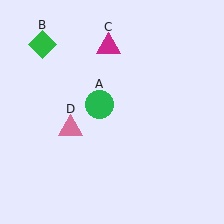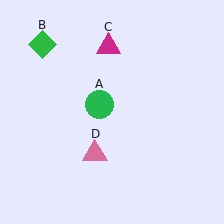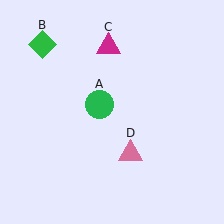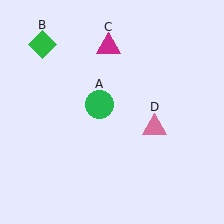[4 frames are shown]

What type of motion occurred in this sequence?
The pink triangle (object D) rotated counterclockwise around the center of the scene.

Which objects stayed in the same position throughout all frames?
Green circle (object A) and green diamond (object B) and magenta triangle (object C) remained stationary.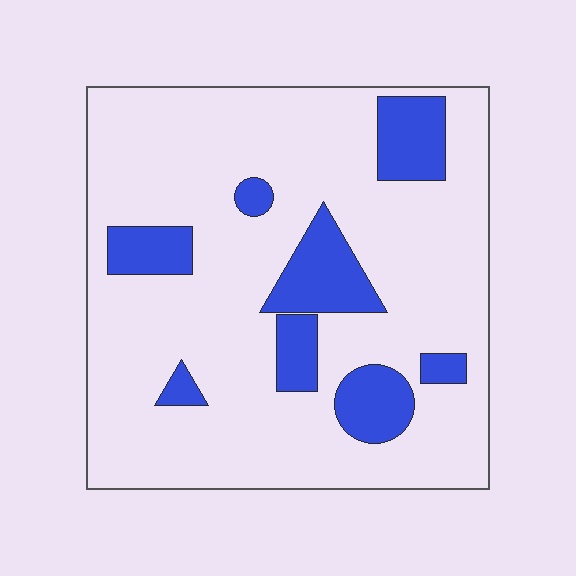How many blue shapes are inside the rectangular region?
8.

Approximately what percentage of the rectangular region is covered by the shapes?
Approximately 20%.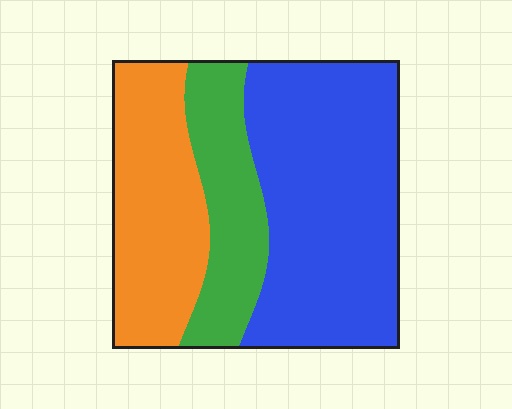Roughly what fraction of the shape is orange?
Orange covers 29% of the shape.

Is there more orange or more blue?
Blue.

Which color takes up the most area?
Blue, at roughly 50%.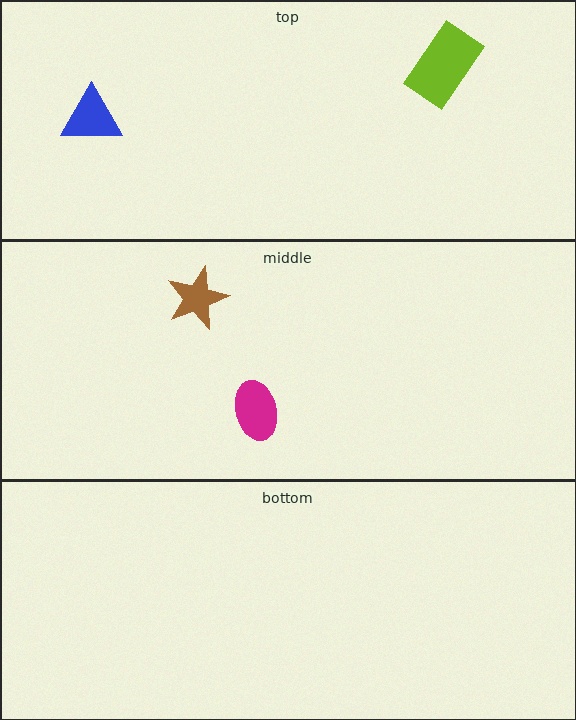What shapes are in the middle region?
The brown star, the magenta ellipse.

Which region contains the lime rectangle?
The top region.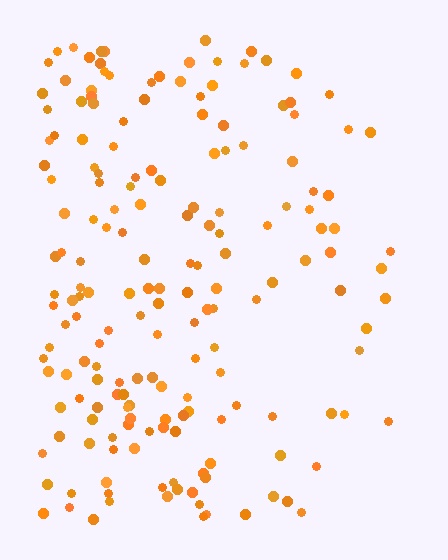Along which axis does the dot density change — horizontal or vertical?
Horizontal.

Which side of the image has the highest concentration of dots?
The left.